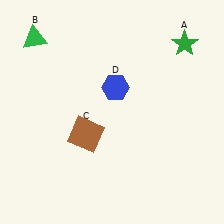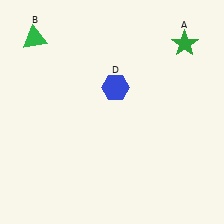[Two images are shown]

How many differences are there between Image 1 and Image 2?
There is 1 difference between the two images.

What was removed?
The brown square (C) was removed in Image 2.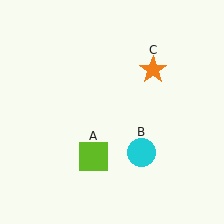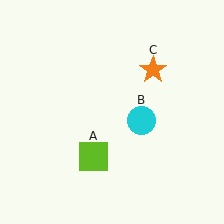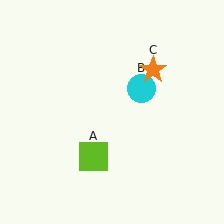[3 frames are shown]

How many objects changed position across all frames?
1 object changed position: cyan circle (object B).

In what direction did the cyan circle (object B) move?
The cyan circle (object B) moved up.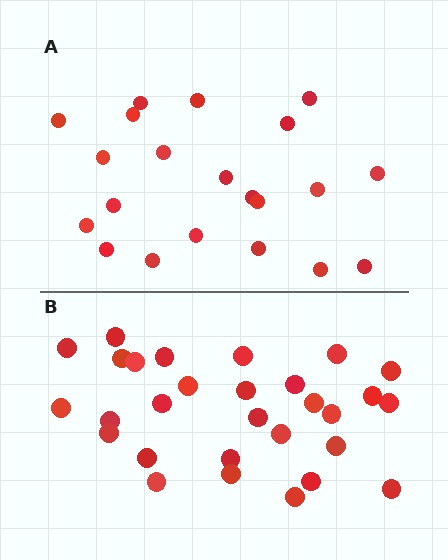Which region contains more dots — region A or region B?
Region B (the bottom region) has more dots.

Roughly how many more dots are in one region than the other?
Region B has roughly 8 or so more dots than region A.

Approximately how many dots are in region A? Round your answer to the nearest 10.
About 20 dots. (The exact count is 21, which rounds to 20.)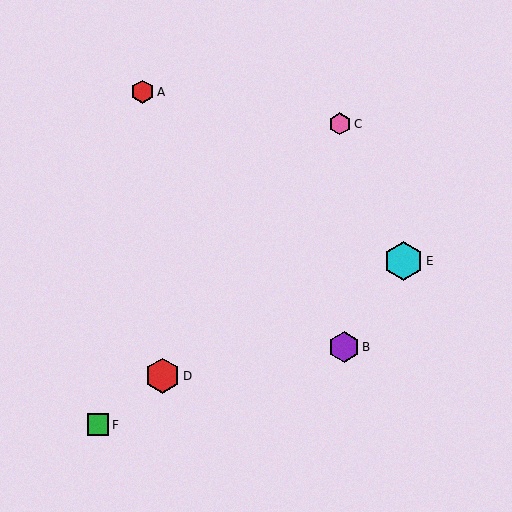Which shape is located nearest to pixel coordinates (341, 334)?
The purple hexagon (labeled B) at (344, 347) is nearest to that location.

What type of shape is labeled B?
Shape B is a purple hexagon.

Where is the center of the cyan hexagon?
The center of the cyan hexagon is at (403, 261).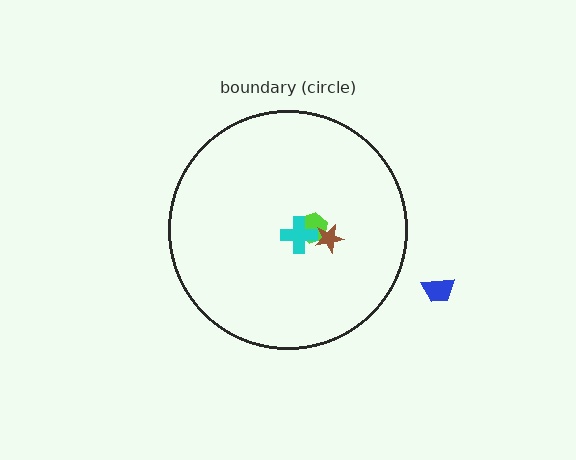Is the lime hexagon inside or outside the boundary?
Inside.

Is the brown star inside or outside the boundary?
Inside.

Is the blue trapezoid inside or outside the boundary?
Outside.